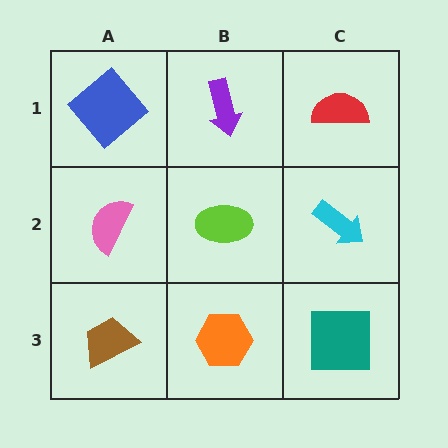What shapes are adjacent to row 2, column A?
A blue diamond (row 1, column A), a brown trapezoid (row 3, column A), a lime ellipse (row 2, column B).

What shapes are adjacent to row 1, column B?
A lime ellipse (row 2, column B), a blue diamond (row 1, column A), a red semicircle (row 1, column C).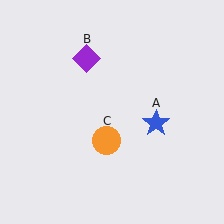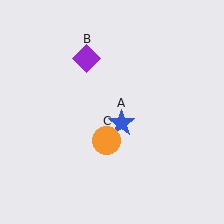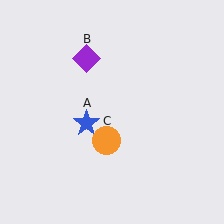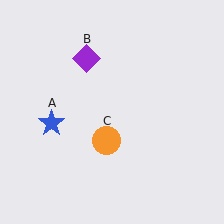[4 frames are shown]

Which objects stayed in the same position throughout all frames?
Purple diamond (object B) and orange circle (object C) remained stationary.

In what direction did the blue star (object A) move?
The blue star (object A) moved left.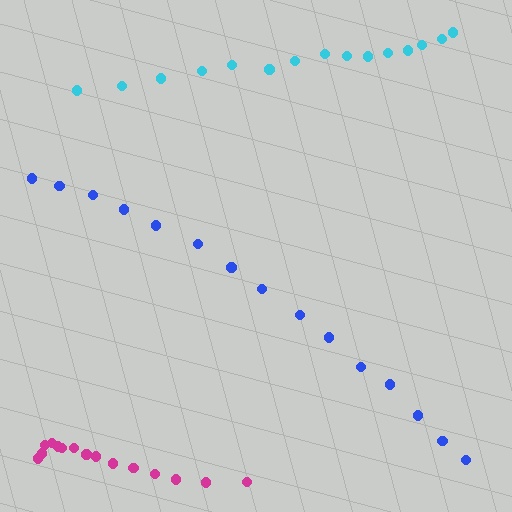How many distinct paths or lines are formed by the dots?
There are 3 distinct paths.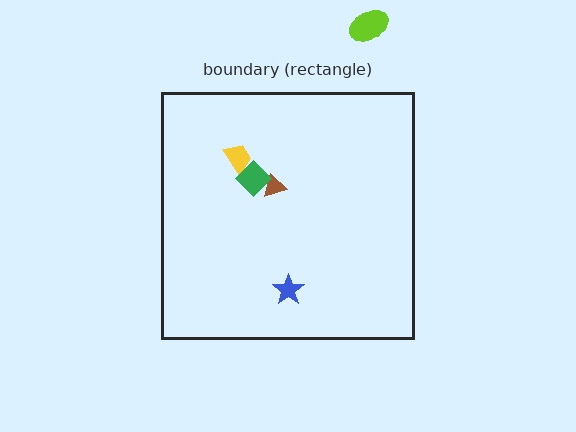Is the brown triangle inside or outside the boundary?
Inside.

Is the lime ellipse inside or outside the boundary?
Outside.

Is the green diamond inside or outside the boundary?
Inside.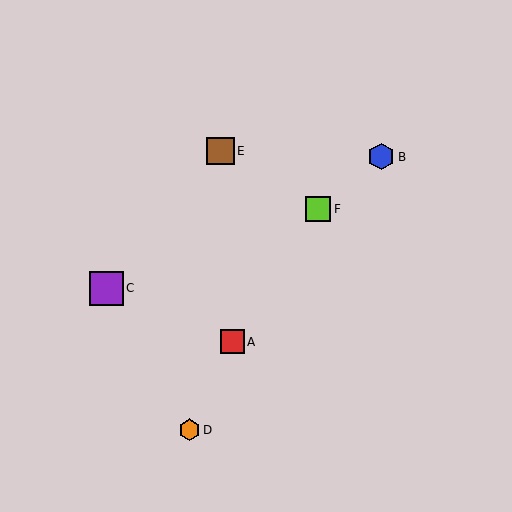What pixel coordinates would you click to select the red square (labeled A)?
Click at (232, 342) to select the red square A.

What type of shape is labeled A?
Shape A is a red square.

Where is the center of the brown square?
The center of the brown square is at (221, 151).